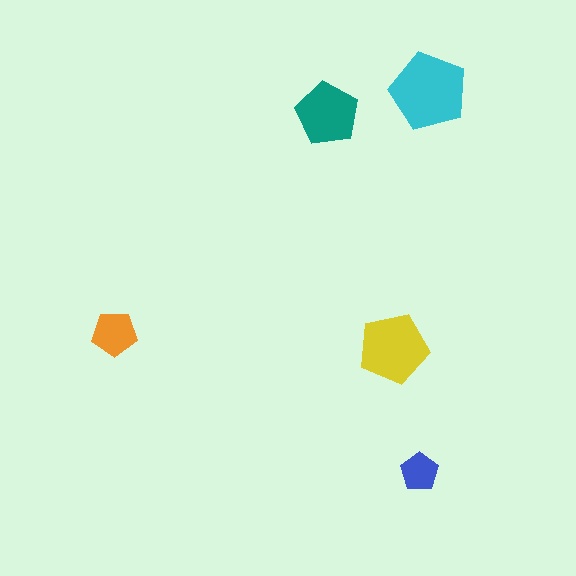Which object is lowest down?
The blue pentagon is bottommost.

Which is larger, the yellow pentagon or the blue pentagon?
The yellow one.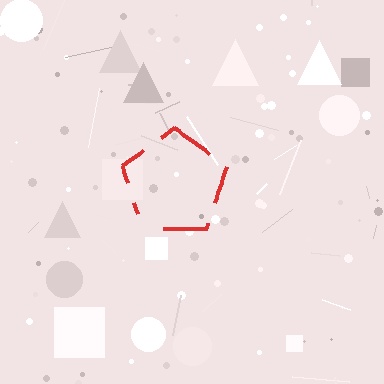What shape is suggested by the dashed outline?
The dashed outline suggests a pentagon.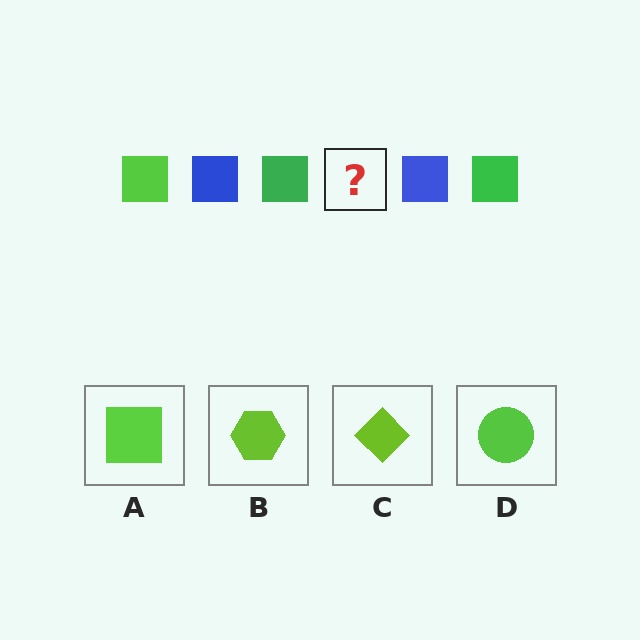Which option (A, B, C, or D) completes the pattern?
A.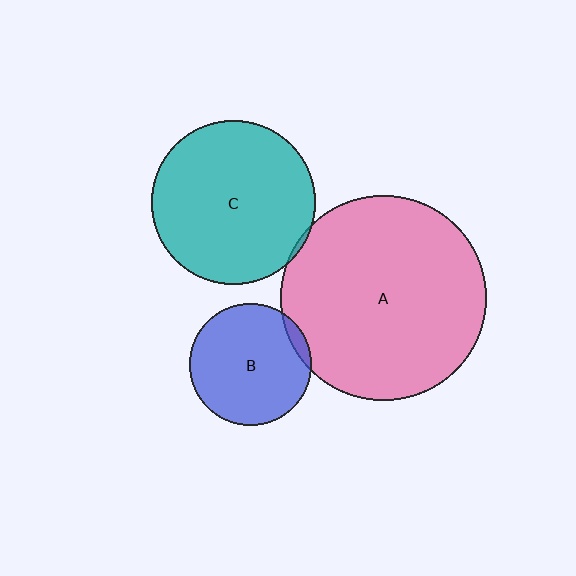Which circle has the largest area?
Circle A (pink).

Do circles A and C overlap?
Yes.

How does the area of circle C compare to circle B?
Approximately 1.8 times.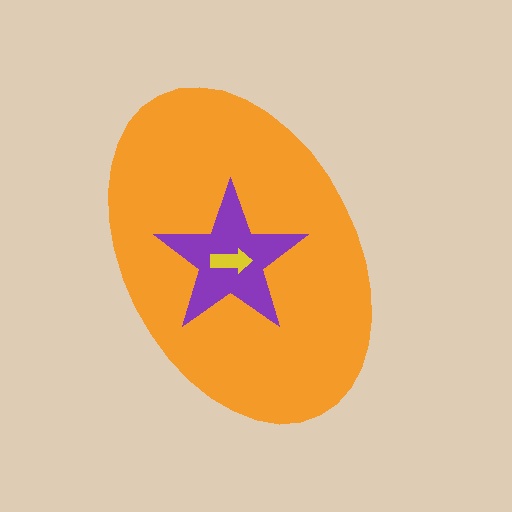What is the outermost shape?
The orange ellipse.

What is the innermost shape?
The yellow arrow.